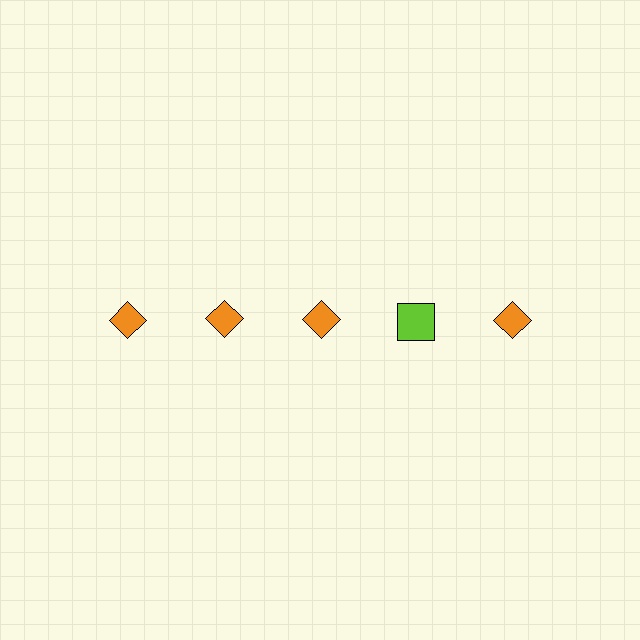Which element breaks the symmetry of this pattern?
The lime square in the top row, second from right column breaks the symmetry. All other shapes are orange diamonds.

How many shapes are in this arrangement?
There are 5 shapes arranged in a grid pattern.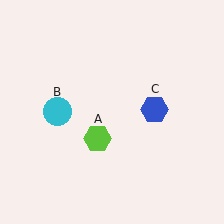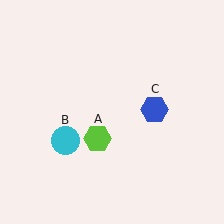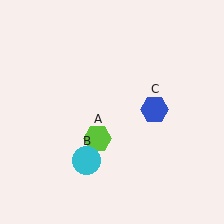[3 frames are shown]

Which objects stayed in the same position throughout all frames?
Lime hexagon (object A) and blue hexagon (object C) remained stationary.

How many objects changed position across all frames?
1 object changed position: cyan circle (object B).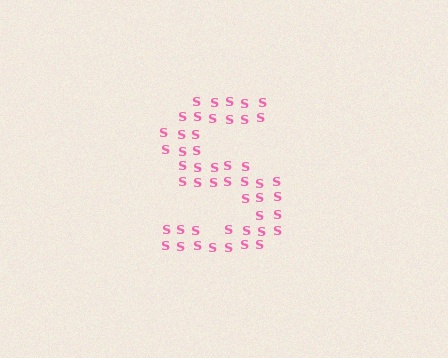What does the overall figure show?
The overall figure shows the letter S.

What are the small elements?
The small elements are letter S's.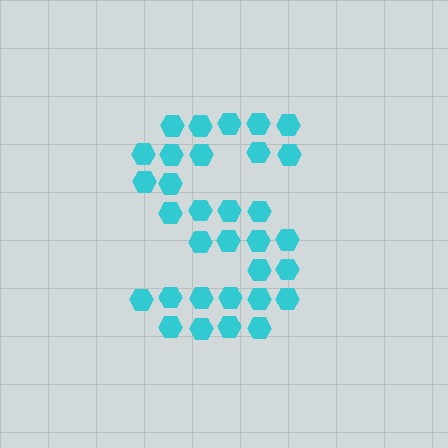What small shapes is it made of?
It is made of small hexagons.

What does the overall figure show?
The overall figure shows the letter S.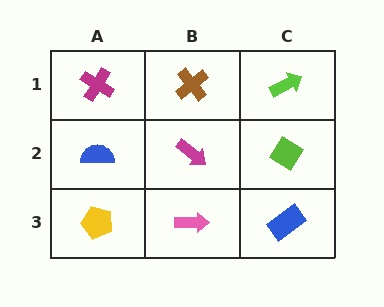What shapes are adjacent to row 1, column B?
A magenta arrow (row 2, column B), a magenta cross (row 1, column A), a lime arrow (row 1, column C).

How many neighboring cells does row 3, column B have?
3.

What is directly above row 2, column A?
A magenta cross.